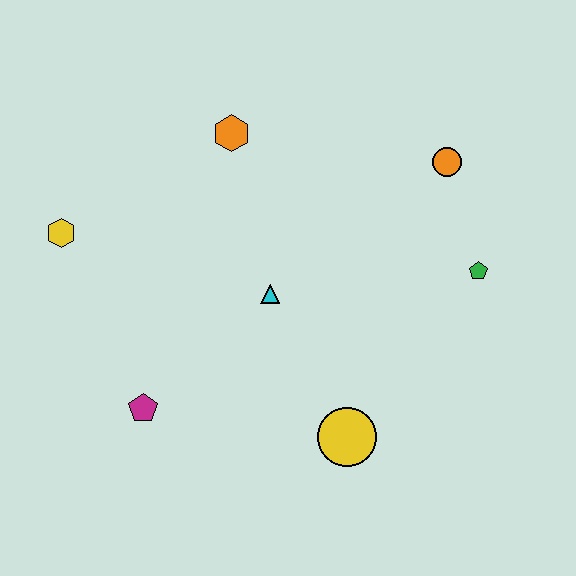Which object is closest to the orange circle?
The green pentagon is closest to the orange circle.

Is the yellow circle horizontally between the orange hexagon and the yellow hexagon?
No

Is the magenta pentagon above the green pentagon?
No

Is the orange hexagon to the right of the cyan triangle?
No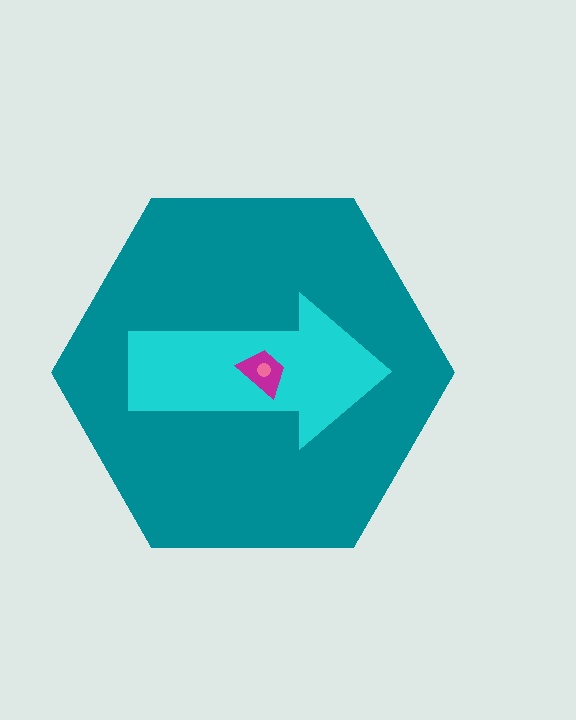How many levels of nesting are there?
4.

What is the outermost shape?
The teal hexagon.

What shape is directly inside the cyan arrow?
The magenta trapezoid.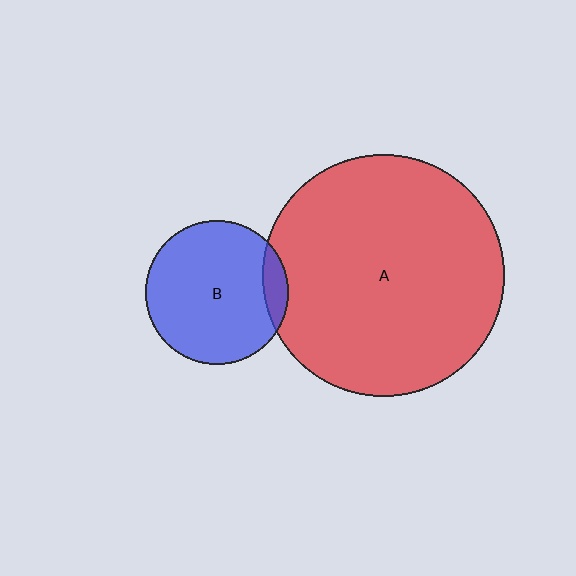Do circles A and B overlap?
Yes.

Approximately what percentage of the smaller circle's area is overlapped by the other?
Approximately 10%.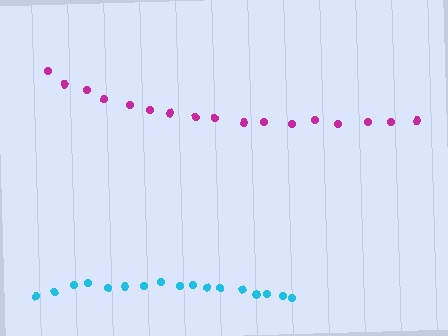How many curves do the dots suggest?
There are 2 distinct paths.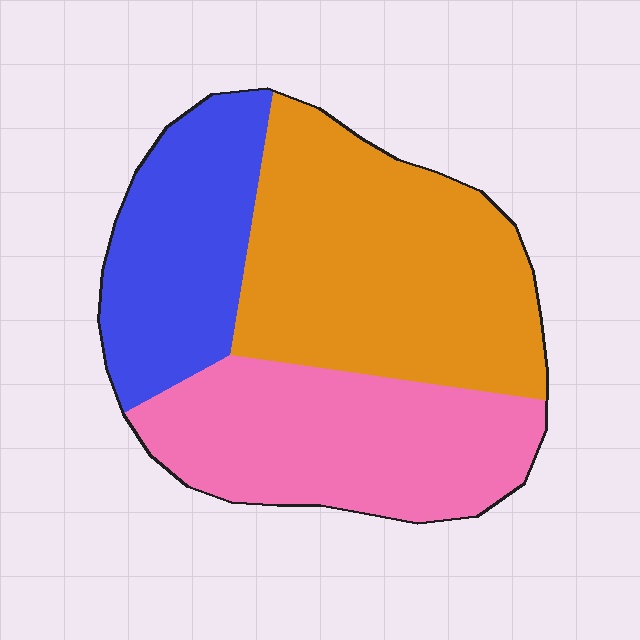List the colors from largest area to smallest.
From largest to smallest: orange, pink, blue.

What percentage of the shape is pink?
Pink takes up between a sixth and a third of the shape.